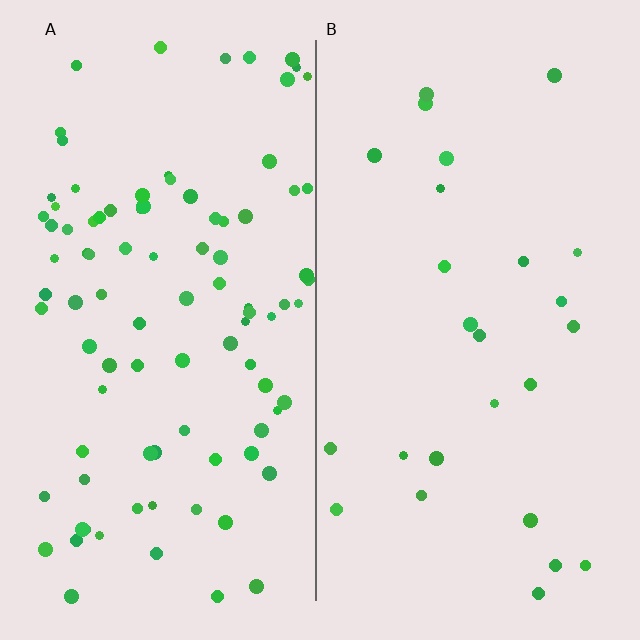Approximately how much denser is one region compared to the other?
Approximately 3.7× — region A over region B.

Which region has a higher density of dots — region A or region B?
A (the left).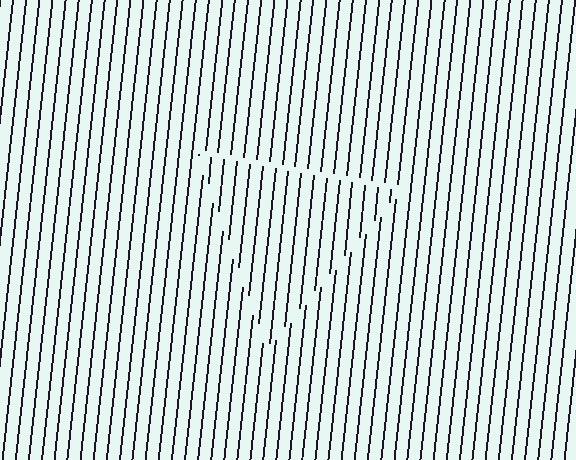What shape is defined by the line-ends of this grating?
An illusory triangle. The interior of the shape contains the same grating, shifted by half a period — the contour is defined by the phase discontinuity where line-ends from the inner and outer gratings abut.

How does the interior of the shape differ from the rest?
The interior of the shape contains the same grating, shifted by half a period — the contour is defined by the phase discontinuity where line-ends from the inner and outer gratings abut.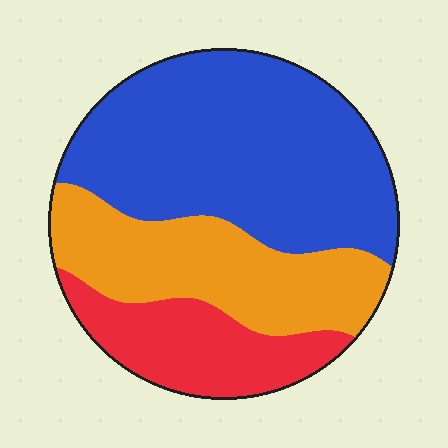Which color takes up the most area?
Blue, at roughly 50%.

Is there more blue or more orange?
Blue.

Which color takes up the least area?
Red, at roughly 20%.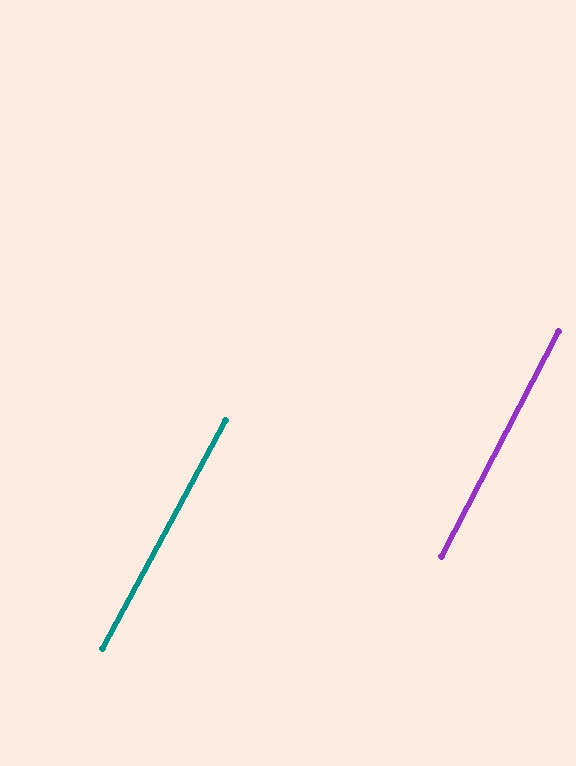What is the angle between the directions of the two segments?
Approximately 1 degree.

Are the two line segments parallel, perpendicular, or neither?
Parallel — their directions differ by only 0.8°.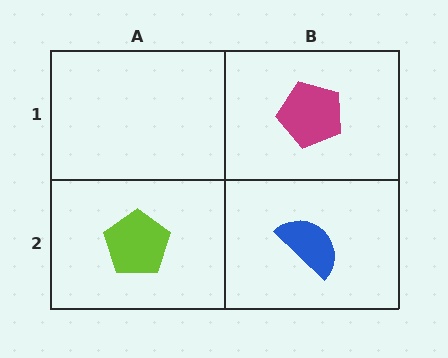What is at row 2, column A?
A lime pentagon.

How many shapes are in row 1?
1 shape.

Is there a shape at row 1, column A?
No, that cell is empty.